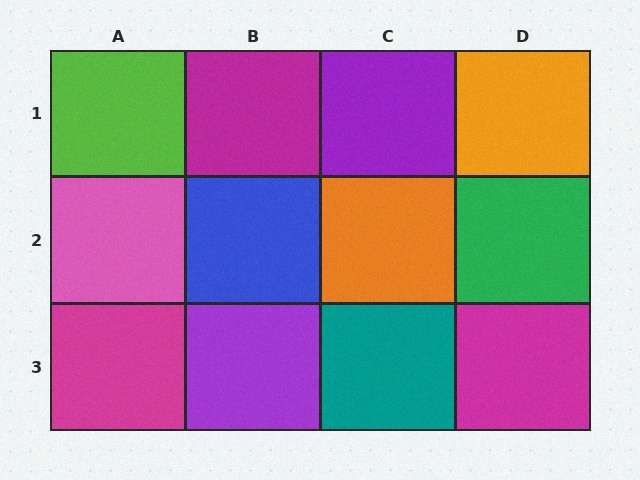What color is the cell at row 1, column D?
Orange.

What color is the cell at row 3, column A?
Magenta.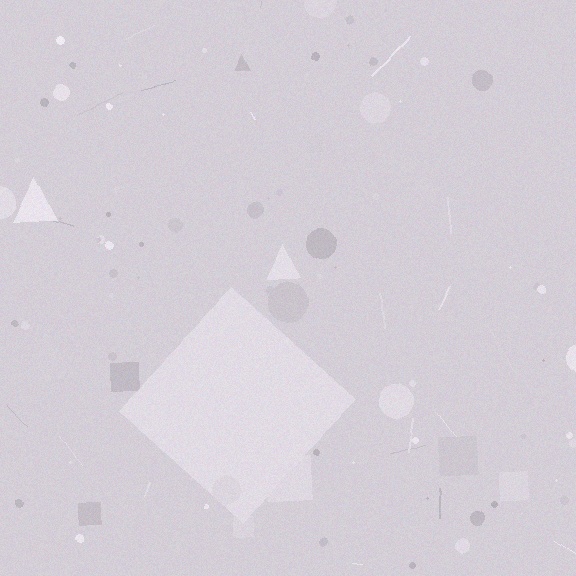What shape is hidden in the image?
A diamond is hidden in the image.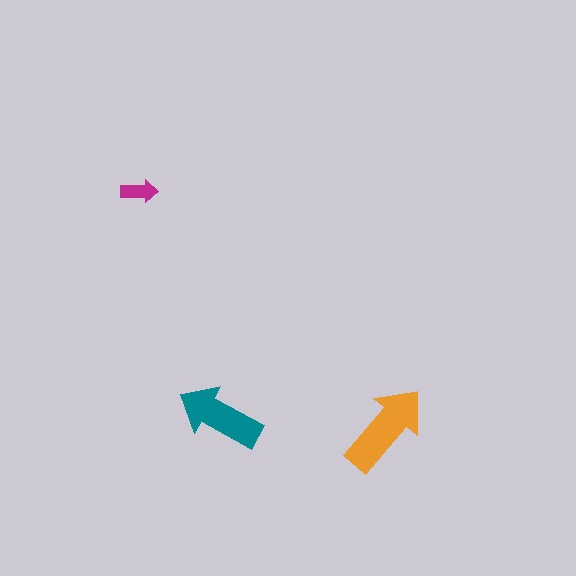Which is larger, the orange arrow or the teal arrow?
The orange one.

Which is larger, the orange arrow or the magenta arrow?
The orange one.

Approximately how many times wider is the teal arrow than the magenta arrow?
About 2.5 times wider.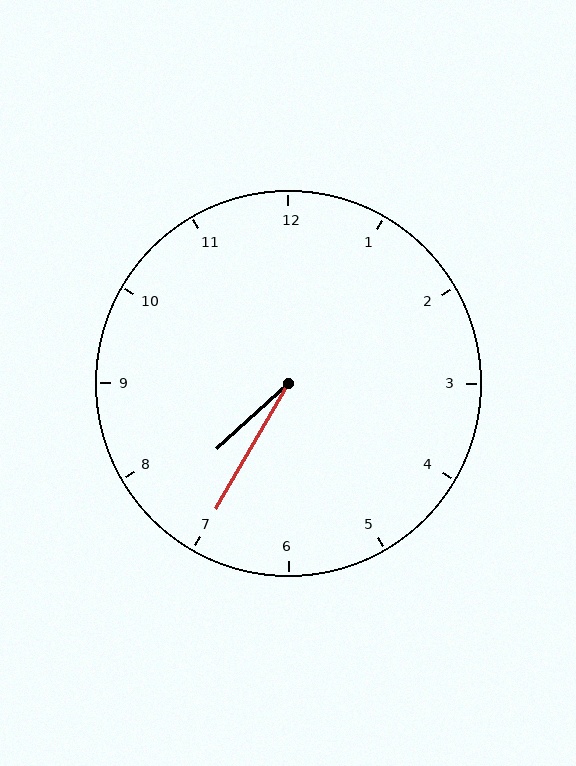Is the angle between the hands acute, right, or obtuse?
It is acute.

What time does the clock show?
7:35.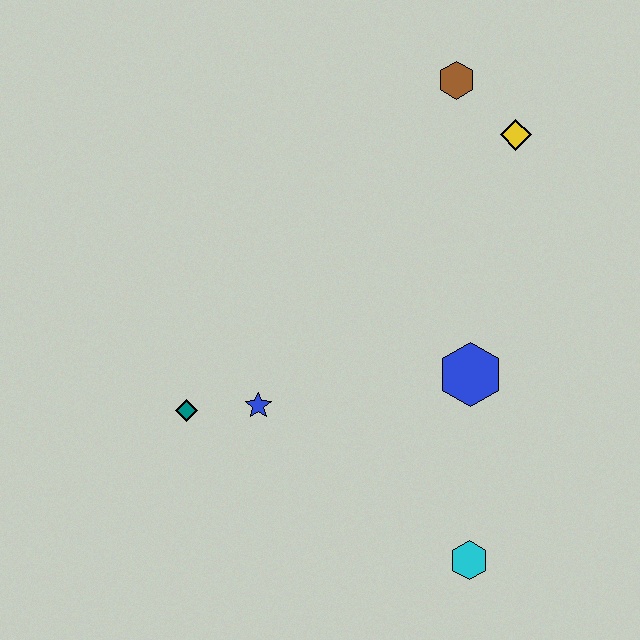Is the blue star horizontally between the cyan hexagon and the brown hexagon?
No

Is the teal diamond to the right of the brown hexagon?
No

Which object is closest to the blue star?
The teal diamond is closest to the blue star.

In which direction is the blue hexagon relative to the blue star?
The blue hexagon is to the right of the blue star.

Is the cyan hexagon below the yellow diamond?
Yes